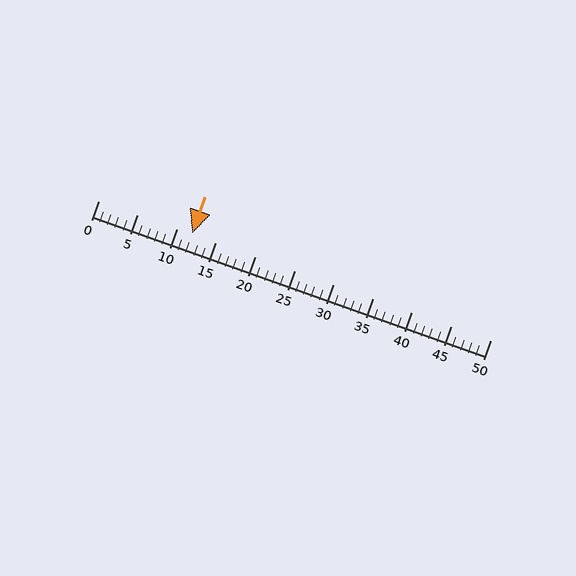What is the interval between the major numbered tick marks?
The major tick marks are spaced 5 units apart.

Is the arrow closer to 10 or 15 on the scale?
The arrow is closer to 10.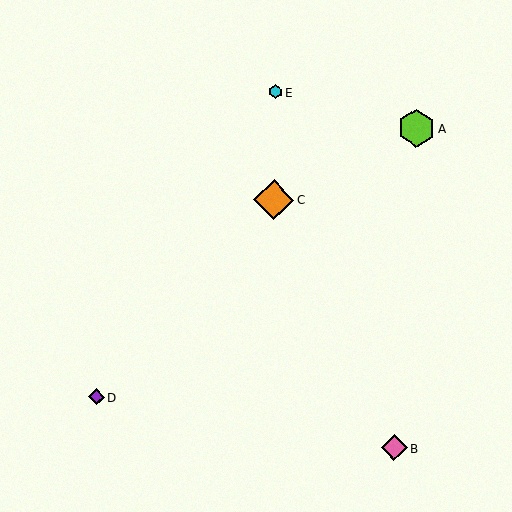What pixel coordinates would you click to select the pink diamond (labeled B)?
Click at (394, 448) to select the pink diamond B.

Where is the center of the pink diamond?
The center of the pink diamond is at (394, 448).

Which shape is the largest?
The orange diamond (labeled C) is the largest.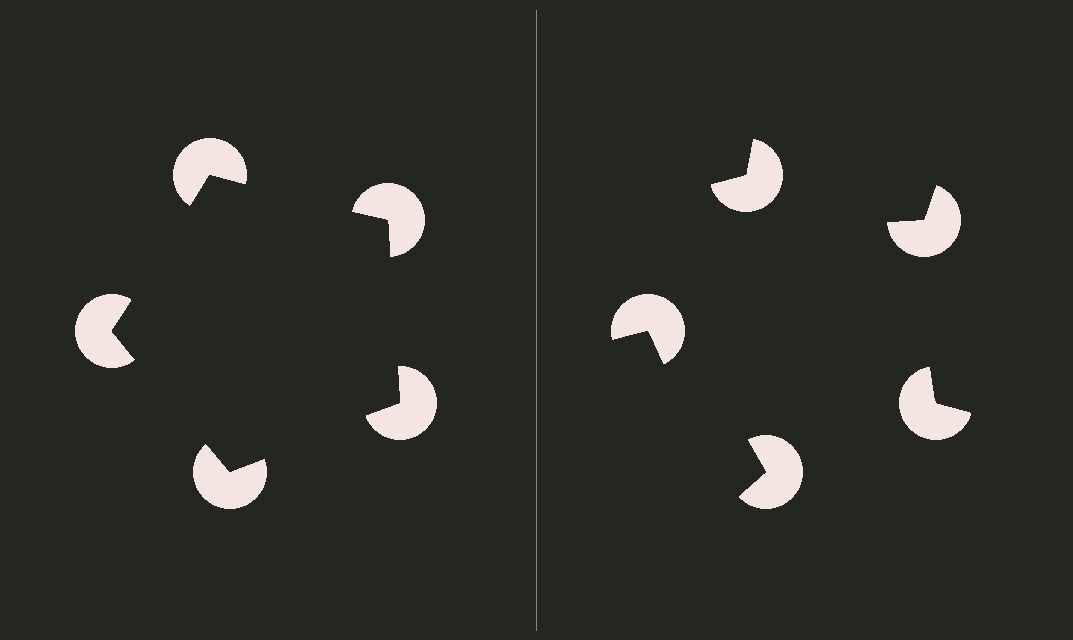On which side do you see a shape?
An illusory pentagon appears on the left side. On the right side the wedge cuts are rotated, so no coherent shape forms.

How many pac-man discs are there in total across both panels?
10 — 5 on each side.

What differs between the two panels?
The pac-man discs are positioned identically on both sides; only the wedge orientations differ. On the left they align to a pentagon; on the right they are misaligned.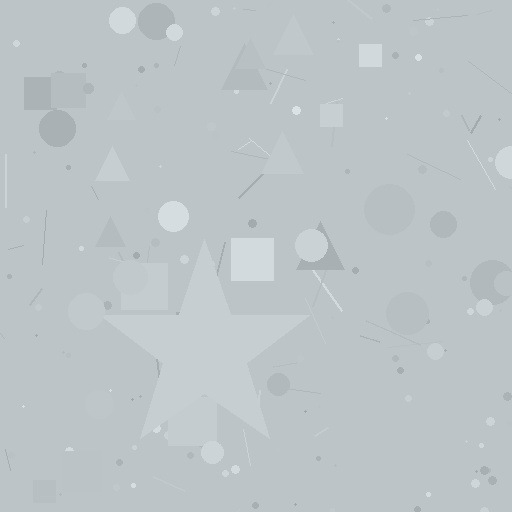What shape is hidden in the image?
A star is hidden in the image.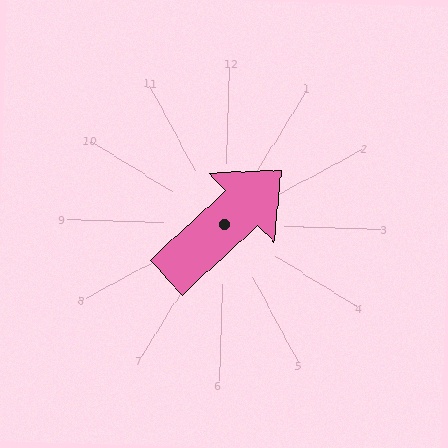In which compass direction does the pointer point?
Northeast.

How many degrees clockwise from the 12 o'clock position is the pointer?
Approximately 45 degrees.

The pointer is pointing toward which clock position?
Roughly 2 o'clock.